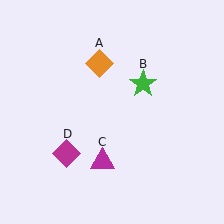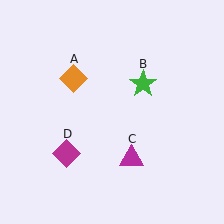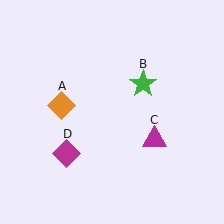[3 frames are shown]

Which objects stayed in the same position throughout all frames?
Green star (object B) and magenta diamond (object D) remained stationary.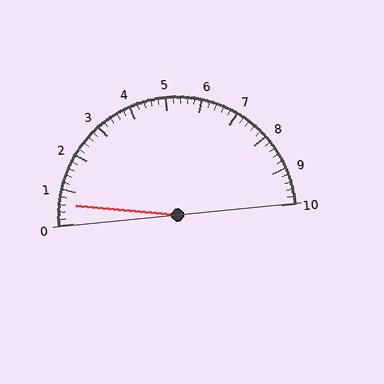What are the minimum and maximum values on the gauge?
The gauge ranges from 0 to 10.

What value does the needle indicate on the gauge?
The needle indicates approximately 0.6.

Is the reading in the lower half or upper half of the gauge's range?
The reading is in the lower half of the range (0 to 10).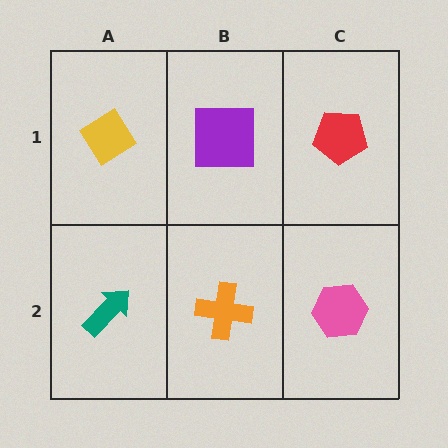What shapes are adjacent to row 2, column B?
A purple square (row 1, column B), a teal arrow (row 2, column A), a pink hexagon (row 2, column C).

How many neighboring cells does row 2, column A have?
2.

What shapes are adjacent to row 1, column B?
An orange cross (row 2, column B), a yellow diamond (row 1, column A), a red pentagon (row 1, column C).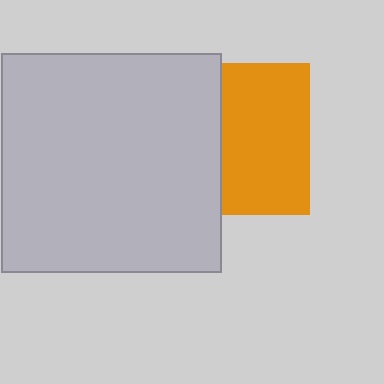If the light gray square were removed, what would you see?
You would see the complete orange square.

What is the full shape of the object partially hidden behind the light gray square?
The partially hidden object is an orange square.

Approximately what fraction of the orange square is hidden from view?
Roughly 42% of the orange square is hidden behind the light gray square.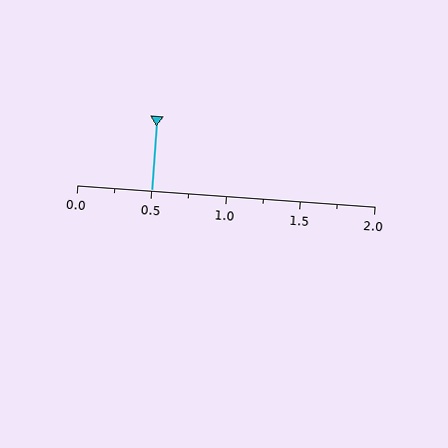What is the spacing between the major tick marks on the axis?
The major ticks are spaced 0.5 apart.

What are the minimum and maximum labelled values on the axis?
The axis runs from 0.0 to 2.0.